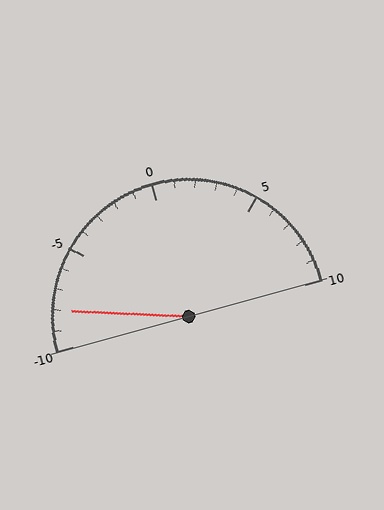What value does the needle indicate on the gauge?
The needle indicates approximately -8.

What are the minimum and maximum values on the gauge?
The gauge ranges from -10 to 10.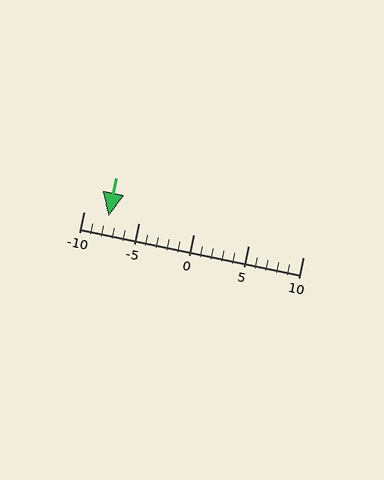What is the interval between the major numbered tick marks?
The major tick marks are spaced 5 units apart.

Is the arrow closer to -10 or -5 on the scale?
The arrow is closer to -10.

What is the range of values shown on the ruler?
The ruler shows values from -10 to 10.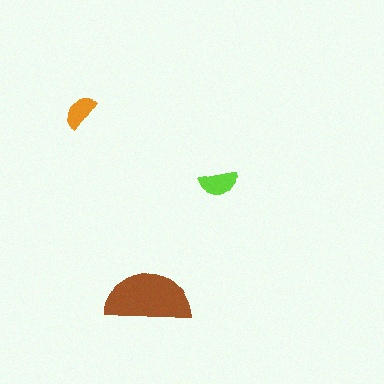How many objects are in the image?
There are 3 objects in the image.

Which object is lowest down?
The brown semicircle is bottommost.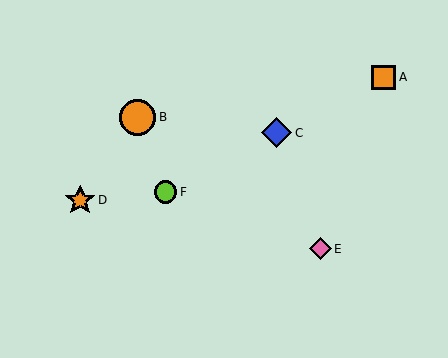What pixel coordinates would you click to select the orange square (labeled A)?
Click at (384, 77) to select the orange square A.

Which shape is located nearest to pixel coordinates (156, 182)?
The lime circle (labeled F) at (165, 192) is nearest to that location.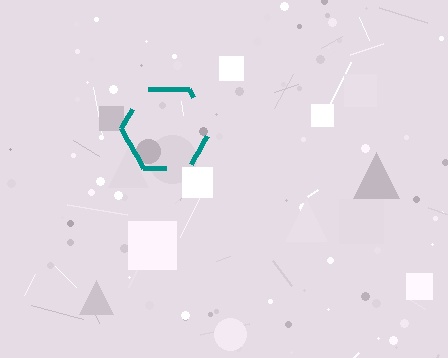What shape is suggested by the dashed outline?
The dashed outline suggests a hexagon.